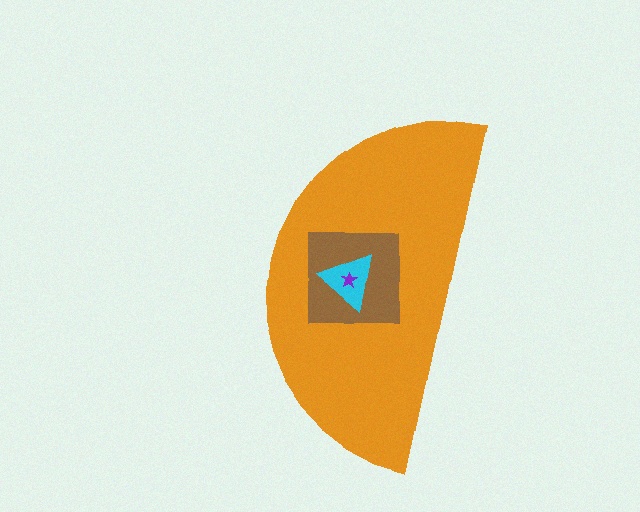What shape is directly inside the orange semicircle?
The brown square.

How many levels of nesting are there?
4.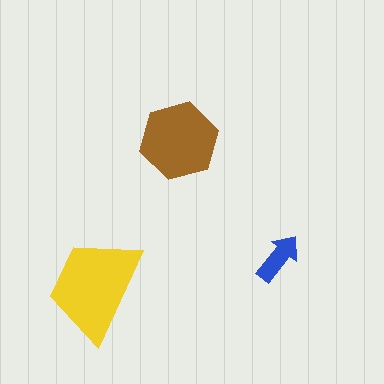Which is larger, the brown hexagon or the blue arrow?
The brown hexagon.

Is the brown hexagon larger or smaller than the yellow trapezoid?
Smaller.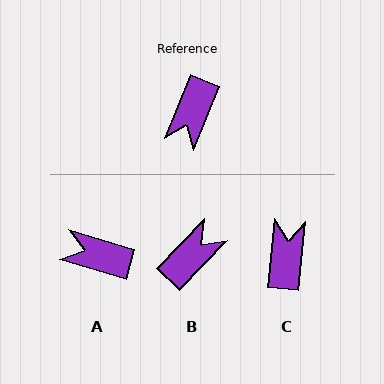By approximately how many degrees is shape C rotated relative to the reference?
Approximately 164 degrees clockwise.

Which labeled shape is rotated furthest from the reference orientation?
C, about 164 degrees away.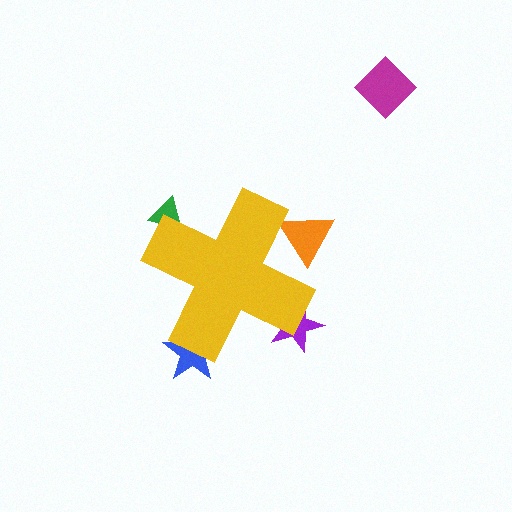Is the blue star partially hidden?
Yes, the blue star is partially hidden behind the yellow cross.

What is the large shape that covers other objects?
A yellow cross.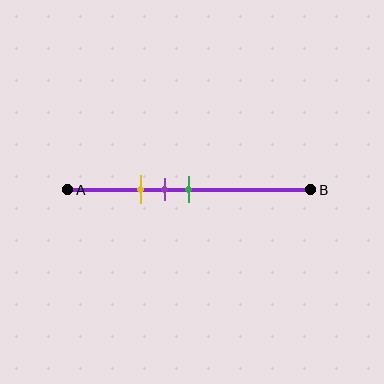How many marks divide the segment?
There are 3 marks dividing the segment.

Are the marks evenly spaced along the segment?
Yes, the marks are approximately evenly spaced.